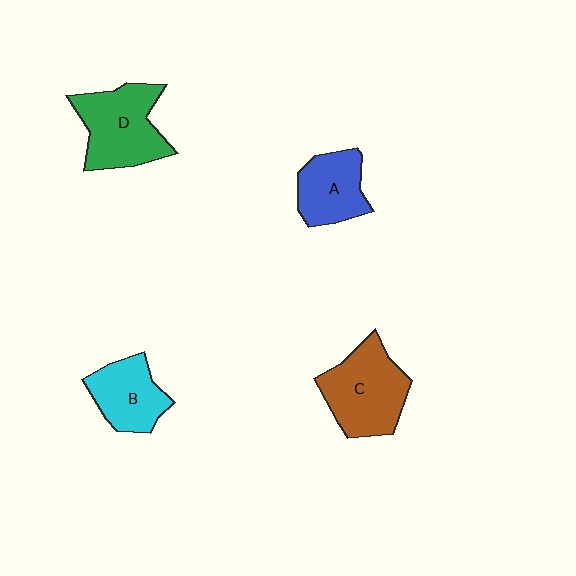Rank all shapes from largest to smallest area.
From largest to smallest: C (brown), D (green), B (cyan), A (blue).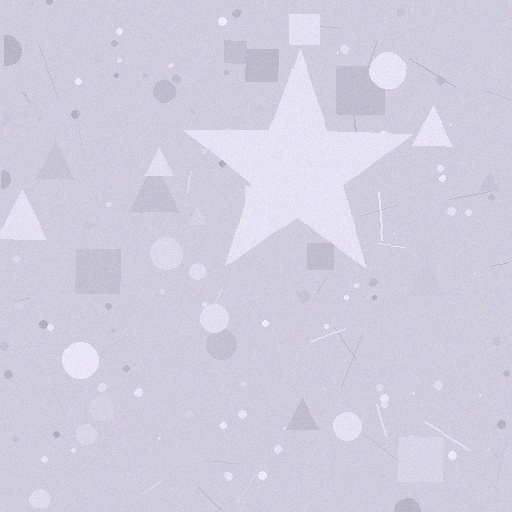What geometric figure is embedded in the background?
A star is embedded in the background.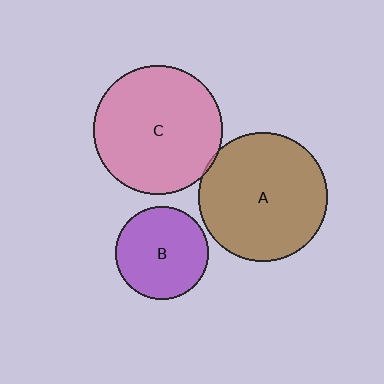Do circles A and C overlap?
Yes.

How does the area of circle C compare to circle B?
Approximately 1.9 times.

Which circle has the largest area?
Circle A (brown).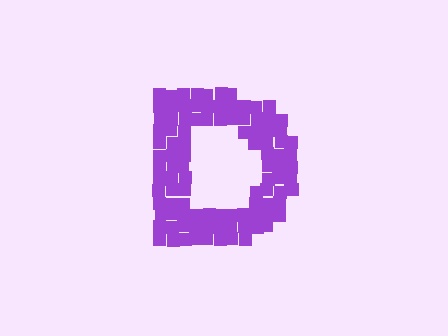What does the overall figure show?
The overall figure shows the letter D.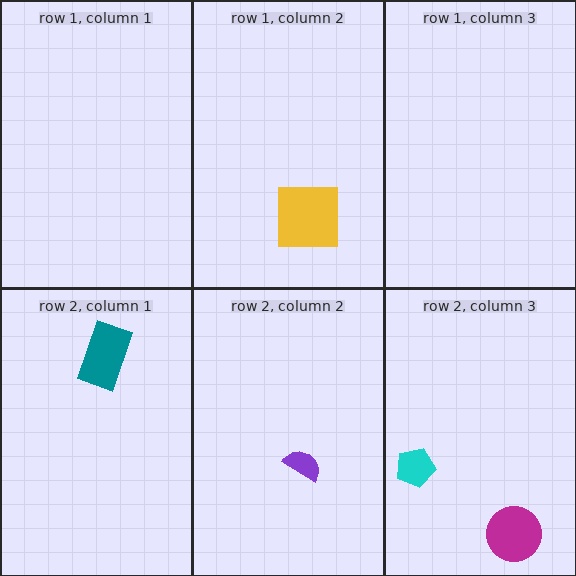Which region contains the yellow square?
The row 1, column 2 region.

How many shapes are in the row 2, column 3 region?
2.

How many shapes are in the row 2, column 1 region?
1.